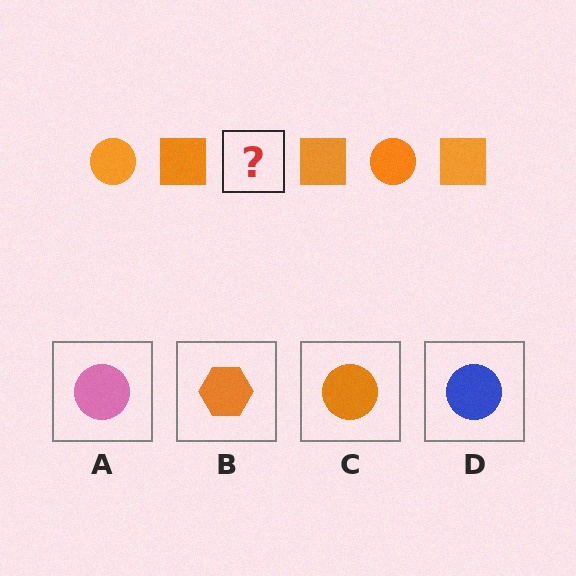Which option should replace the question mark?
Option C.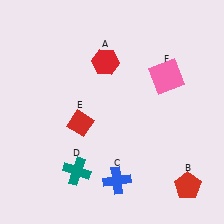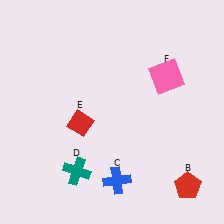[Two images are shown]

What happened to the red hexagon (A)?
The red hexagon (A) was removed in Image 2. It was in the top-left area of Image 1.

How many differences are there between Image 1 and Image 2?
There is 1 difference between the two images.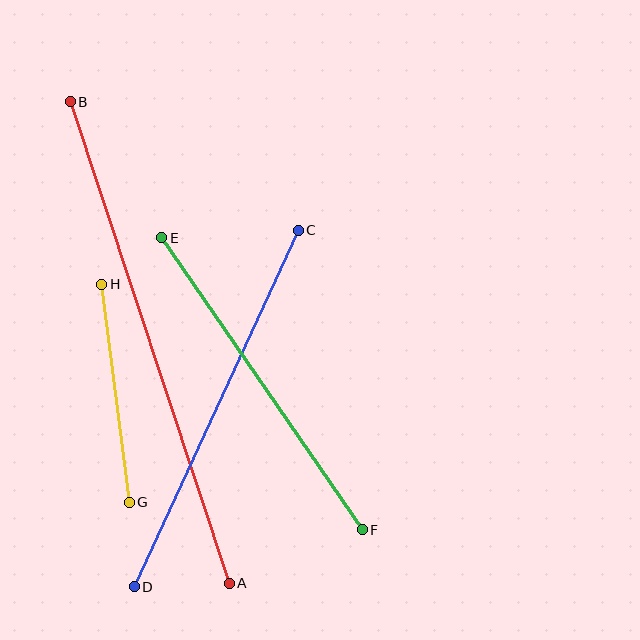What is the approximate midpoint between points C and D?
The midpoint is at approximately (216, 409) pixels.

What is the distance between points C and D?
The distance is approximately 392 pixels.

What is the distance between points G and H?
The distance is approximately 220 pixels.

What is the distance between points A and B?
The distance is approximately 507 pixels.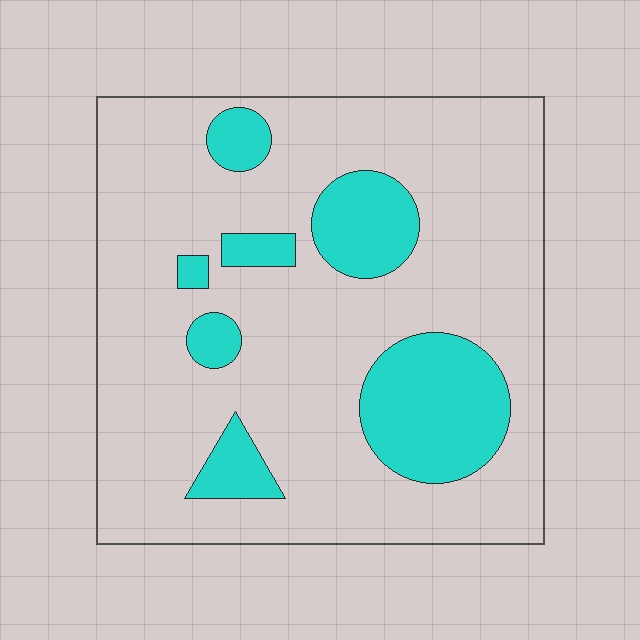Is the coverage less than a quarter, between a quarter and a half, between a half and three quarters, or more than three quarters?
Less than a quarter.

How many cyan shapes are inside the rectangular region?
7.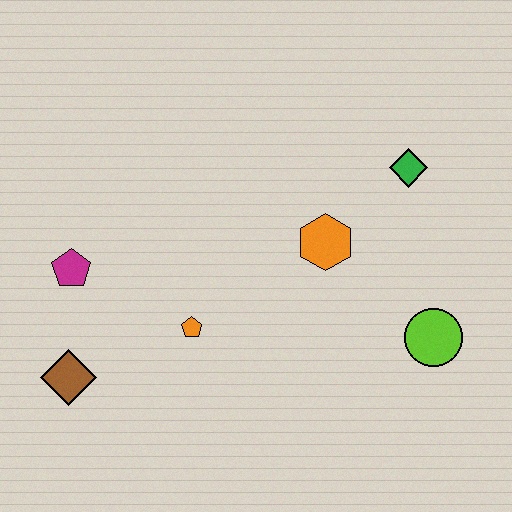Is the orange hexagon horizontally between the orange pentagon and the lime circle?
Yes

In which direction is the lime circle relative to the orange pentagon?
The lime circle is to the right of the orange pentagon.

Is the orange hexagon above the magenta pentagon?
Yes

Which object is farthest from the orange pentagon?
The green diamond is farthest from the orange pentagon.